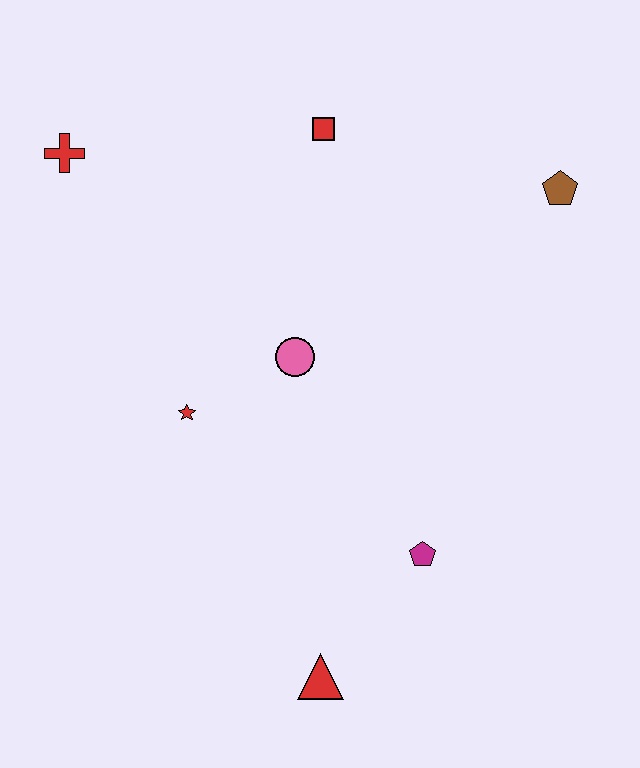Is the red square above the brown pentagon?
Yes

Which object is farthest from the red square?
The red triangle is farthest from the red square.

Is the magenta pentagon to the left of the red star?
No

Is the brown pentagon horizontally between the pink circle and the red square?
No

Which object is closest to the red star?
The pink circle is closest to the red star.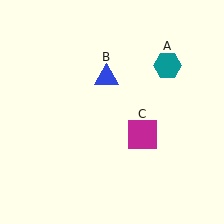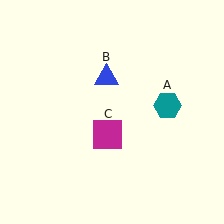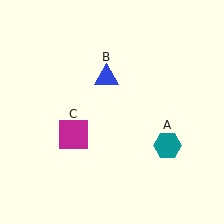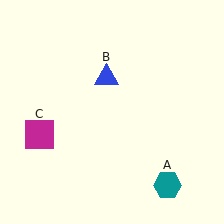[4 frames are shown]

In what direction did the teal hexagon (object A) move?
The teal hexagon (object A) moved down.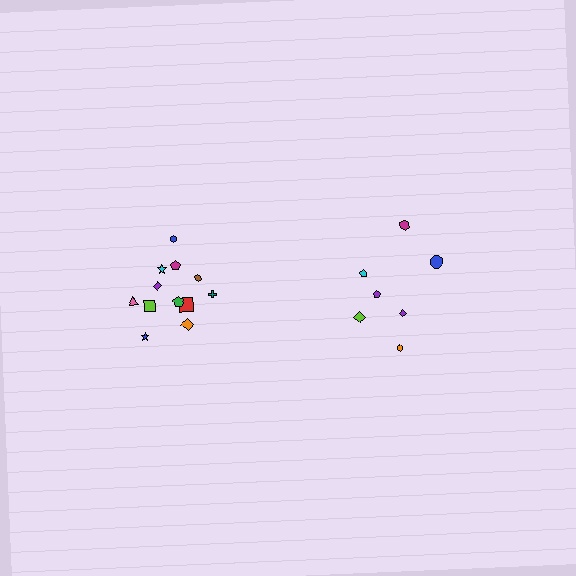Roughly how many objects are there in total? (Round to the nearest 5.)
Roughly 20 objects in total.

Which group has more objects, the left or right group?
The left group.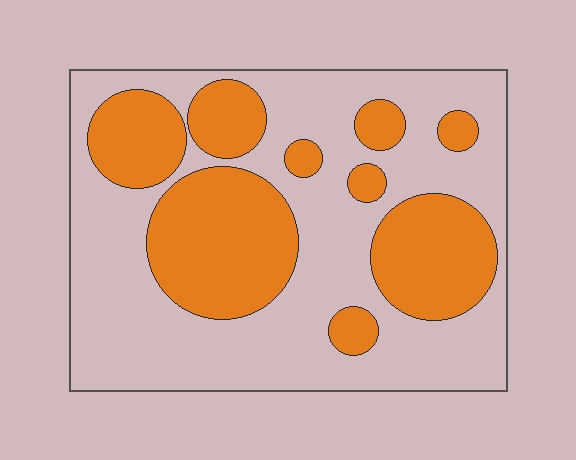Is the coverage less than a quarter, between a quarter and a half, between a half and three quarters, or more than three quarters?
Between a quarter and a half.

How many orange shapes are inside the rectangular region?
9.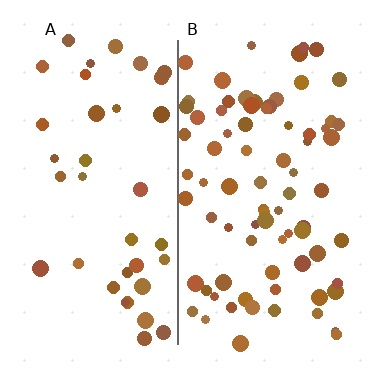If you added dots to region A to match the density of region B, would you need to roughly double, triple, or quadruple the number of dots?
Approximately double.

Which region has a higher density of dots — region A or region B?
B (the right).